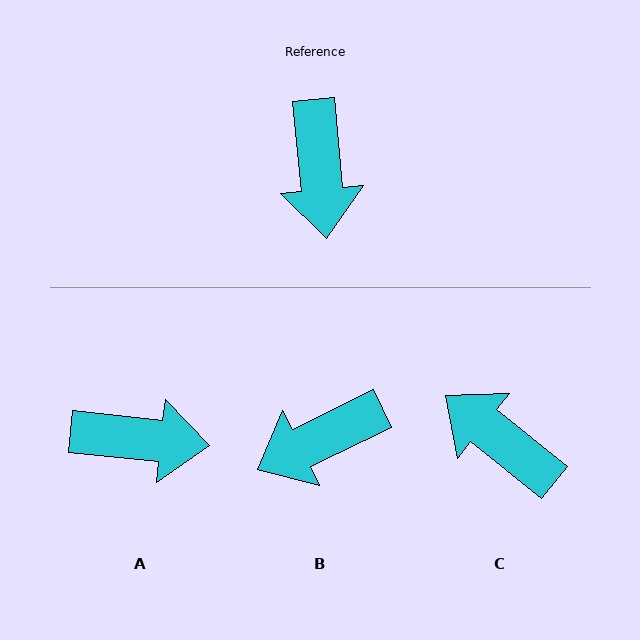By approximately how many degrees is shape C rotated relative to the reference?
Approximately 134 degrees clockwise.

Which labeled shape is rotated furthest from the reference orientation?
C, about 134 degrees away.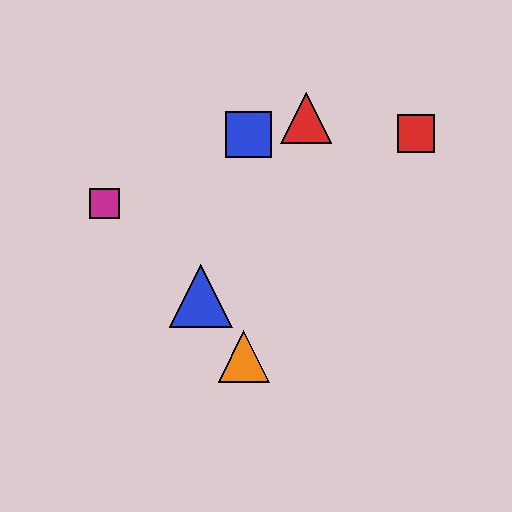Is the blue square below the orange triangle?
No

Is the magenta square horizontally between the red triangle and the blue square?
No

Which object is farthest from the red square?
The magenta square is farthest from the red square.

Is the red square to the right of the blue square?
Yes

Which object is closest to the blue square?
The red triangle is closest to the blue square.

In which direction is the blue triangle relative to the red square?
The blue triangle is to the left of the red square.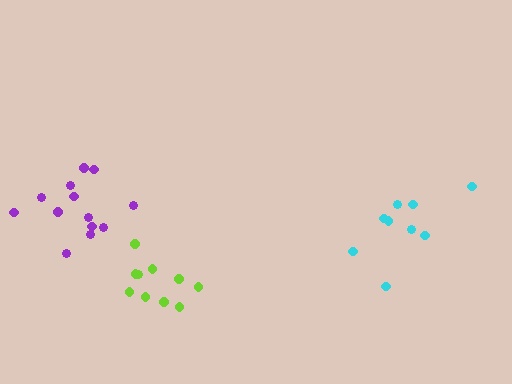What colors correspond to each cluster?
The clusters are colored: lime, cyan, purple.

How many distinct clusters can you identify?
There are 3 distinct clusters.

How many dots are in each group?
Group 1: 10 dots, Group 2: 9 dots, Group 3: 13 dots (32 total).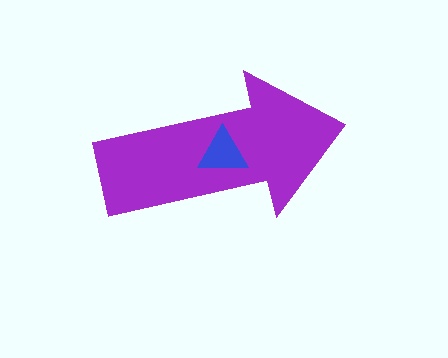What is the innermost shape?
The blue triangle.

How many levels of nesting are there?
2.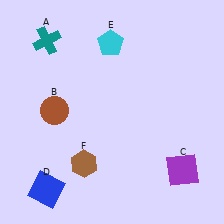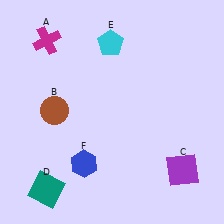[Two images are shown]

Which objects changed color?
A changed from teal to magenta. D changed from blue to teal. F changed from brown to blue.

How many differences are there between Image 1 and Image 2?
There are 3 differences between the two images.